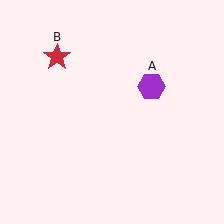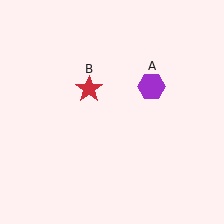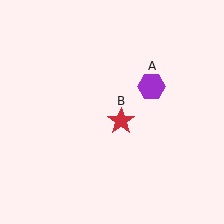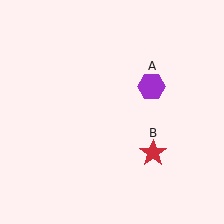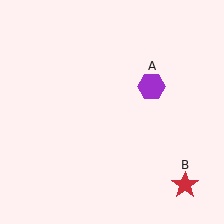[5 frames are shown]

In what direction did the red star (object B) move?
The red star (object B) moved down and to the right.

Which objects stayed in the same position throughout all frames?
Purple hexagon (object A) remained stationary.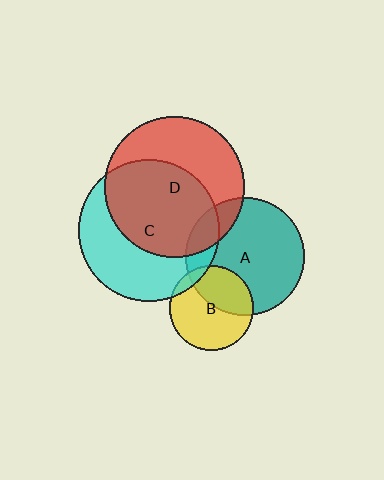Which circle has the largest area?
Circle C (cyan).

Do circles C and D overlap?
Yes.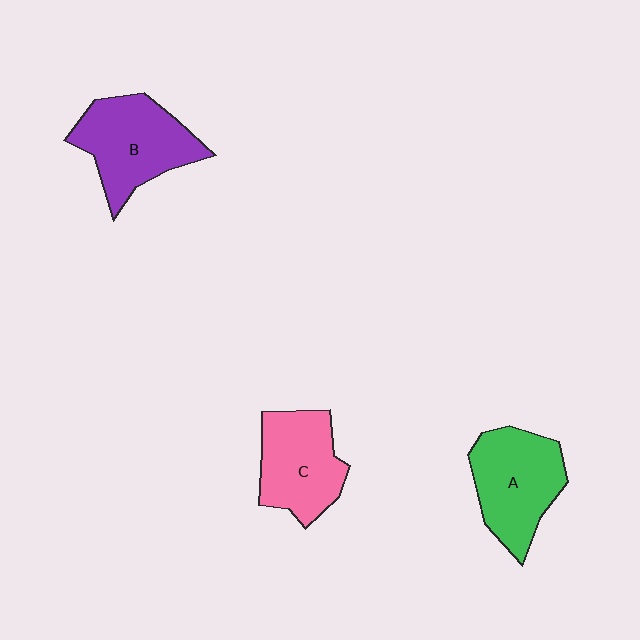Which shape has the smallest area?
Shape C (pink).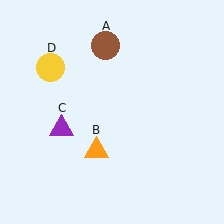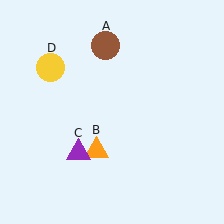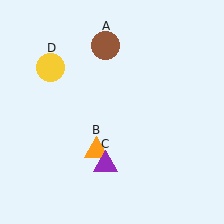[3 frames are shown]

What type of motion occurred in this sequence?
The purple triangle (object C) rotated counterclockwise around the center of the scene.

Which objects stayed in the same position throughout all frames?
Brown circle (object A) and orange triangle (object B) and yellow circle (object D) remained stationary.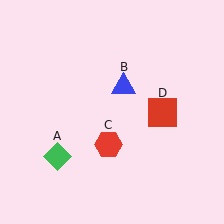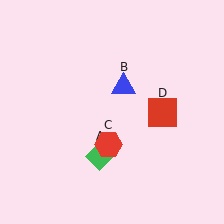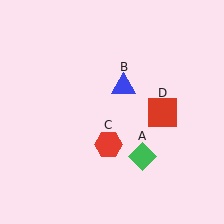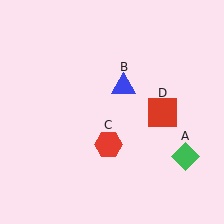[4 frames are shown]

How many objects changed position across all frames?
1 object changed position: green diamond (object A).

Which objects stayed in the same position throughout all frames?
Blue triangle (object B) and red hexagon (object C) and red square (object D) remained stationary.